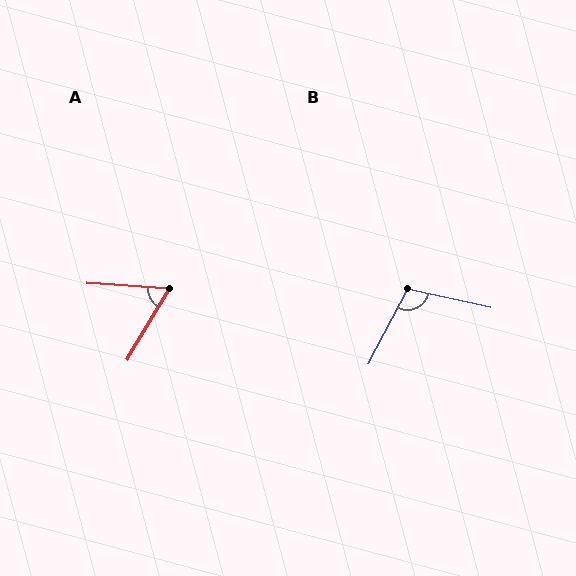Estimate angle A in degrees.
Approximately 63 degrees.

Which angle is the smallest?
A, at approximately 63 degrees.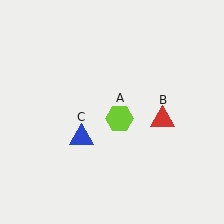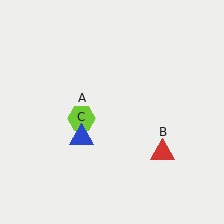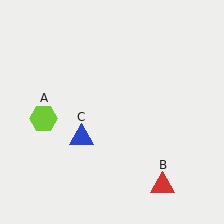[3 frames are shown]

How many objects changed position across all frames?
2 objects changed position: lime hexagon (object A), red triangle (object B).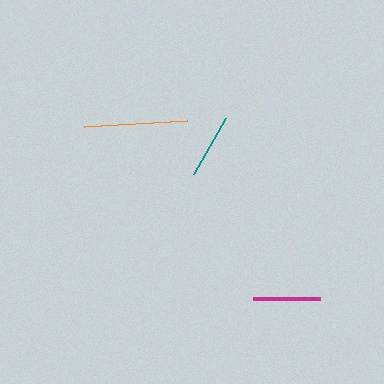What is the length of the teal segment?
The teal segment is approximately 64 pixels long.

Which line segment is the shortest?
The teal line is the shortest at approximately 64 pixels.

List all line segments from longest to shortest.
From longest to shortest: orange, magenta, teal.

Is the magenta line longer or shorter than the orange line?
The orange line is longer than the magenta line.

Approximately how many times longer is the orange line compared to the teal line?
The orange line is approximately 1.6 times the length of the teal line.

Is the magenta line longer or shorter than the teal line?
The magenta line is longer than the teal line.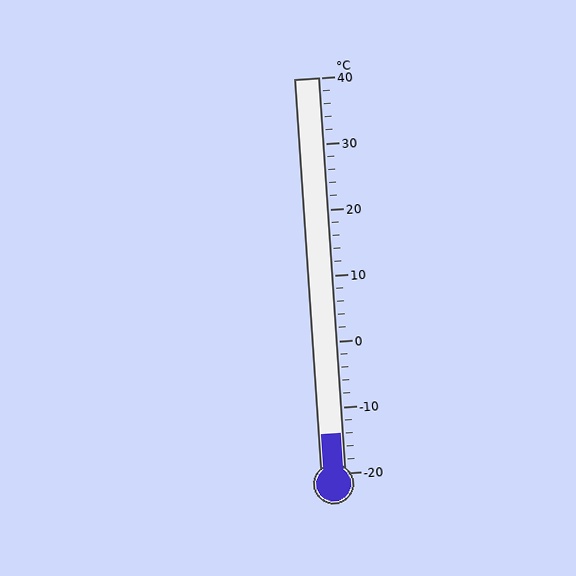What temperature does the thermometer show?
The thermometer shows approximately -14°C.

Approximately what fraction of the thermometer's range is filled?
The thermometer is filled to approximately 10% of its range.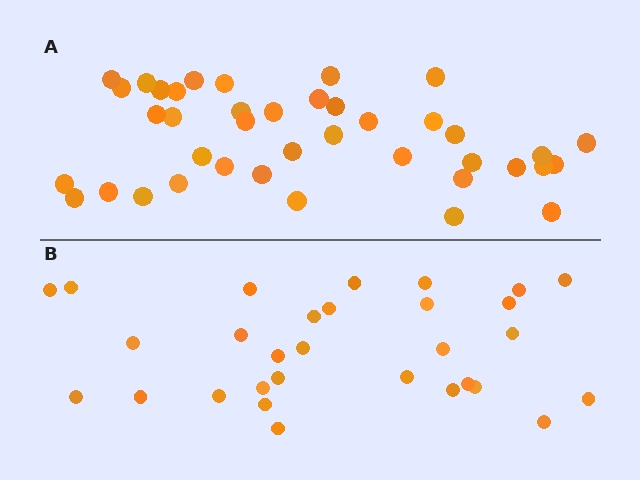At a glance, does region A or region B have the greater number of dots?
Region A (the top region) has more dots.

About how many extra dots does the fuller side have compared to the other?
Region A has roughly 10 or so more dots than region B.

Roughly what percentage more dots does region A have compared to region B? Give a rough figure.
About 35% more.